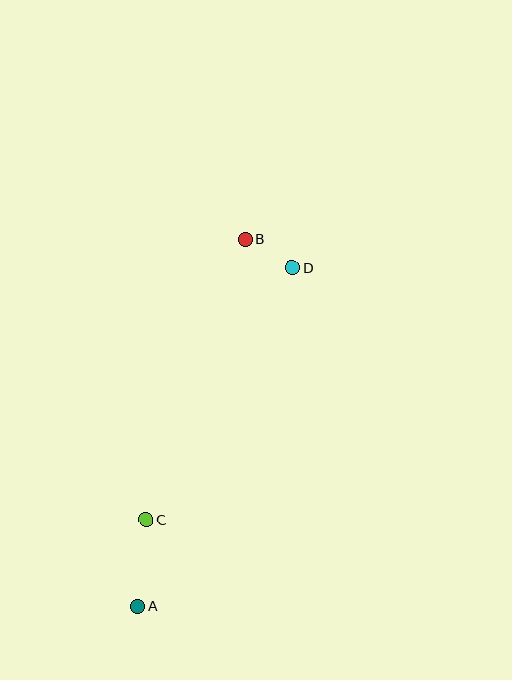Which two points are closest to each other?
Points B and D are closest to each other.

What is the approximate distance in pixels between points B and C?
The distance between B and C is approximately 298 pixels.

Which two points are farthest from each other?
Points A and B are farthest from each other.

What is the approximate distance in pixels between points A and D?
The distance between A and D is approximately 372 pixels.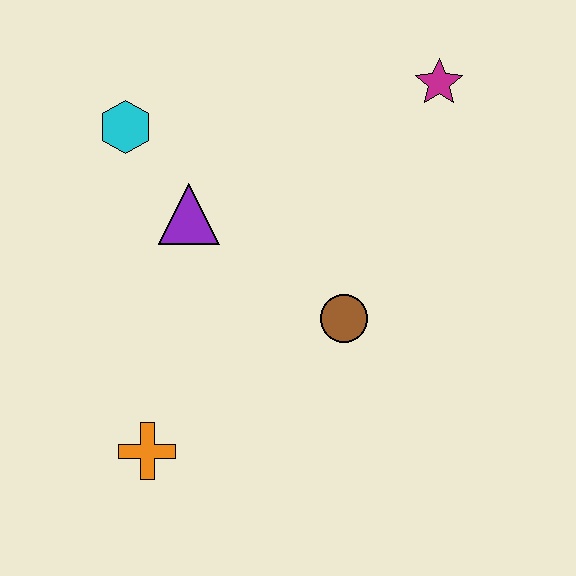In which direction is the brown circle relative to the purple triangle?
The brown circle is to the right of the purple triangle.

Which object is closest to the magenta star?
The brown circle is closest to the magenta star.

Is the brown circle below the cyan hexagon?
Yes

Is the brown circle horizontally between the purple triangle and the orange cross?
No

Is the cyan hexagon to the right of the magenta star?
No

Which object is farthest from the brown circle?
The cyan hexagon is farthest from the brown circle.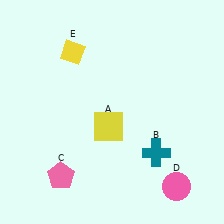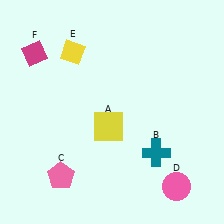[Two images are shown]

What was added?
A magenta diamond (F) was added in Image 2.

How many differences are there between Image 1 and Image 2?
There is 1 difference between the two images.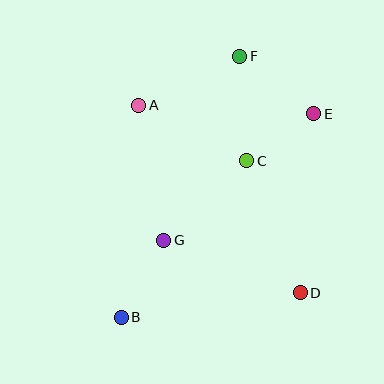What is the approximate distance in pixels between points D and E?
The distance between D and E is approximately 180 pixels.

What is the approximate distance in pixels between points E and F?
The distance between E and F is approximately 94 pixels.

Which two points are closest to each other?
Points C and E are closest to each other.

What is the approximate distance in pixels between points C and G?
The distance between C and G is approximately 115 pixels.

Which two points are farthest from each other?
Points B and F are farthest from each other.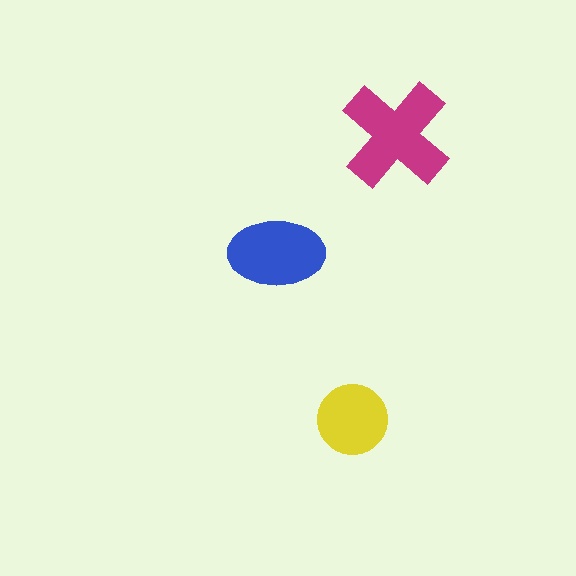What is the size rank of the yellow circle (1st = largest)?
3rd.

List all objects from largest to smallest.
The magenta cross, the blue ellipse, the yellow circle.